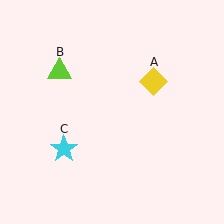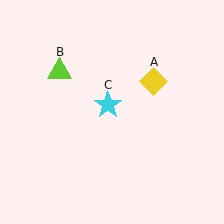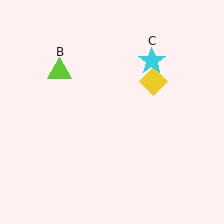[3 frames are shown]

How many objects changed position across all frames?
1 object changed position: cyan star (object C).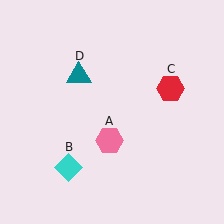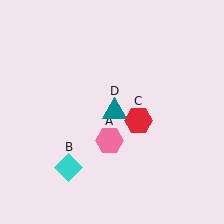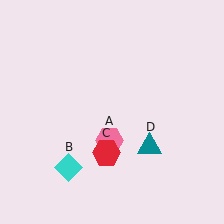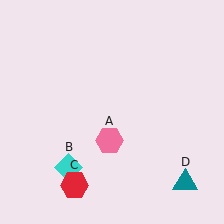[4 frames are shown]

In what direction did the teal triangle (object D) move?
The teal triangle (object D) moved down and to the right.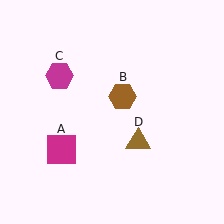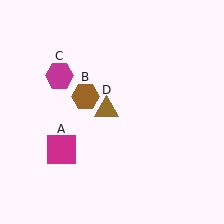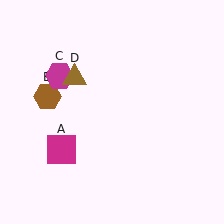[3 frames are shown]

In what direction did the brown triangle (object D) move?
The brown triangle (object D) moved up and to the left.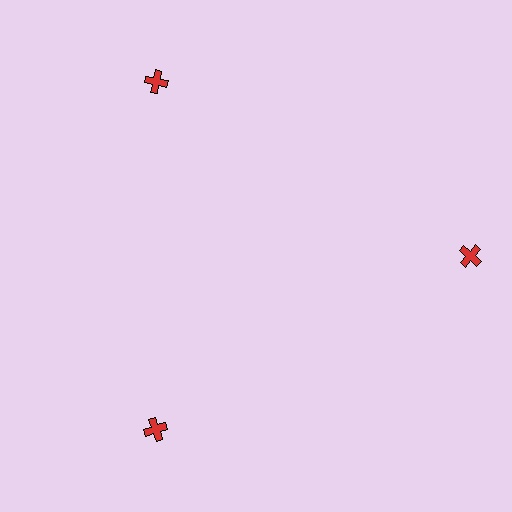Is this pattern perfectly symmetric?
No. The 3 red crosses are arranged in a ring, but one element near the 3 o'clock position is pushed outward from the center, breaking the 3-fold rotational symmetry.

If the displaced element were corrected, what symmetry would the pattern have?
It would have 3-fold rotational symmetry — the pattern would map onto itself every 120 degrees.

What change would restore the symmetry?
The symmetry would be restored by moving it inward, back onto the ring so that all 3 crosses sit at equal angles and equal distance from the center.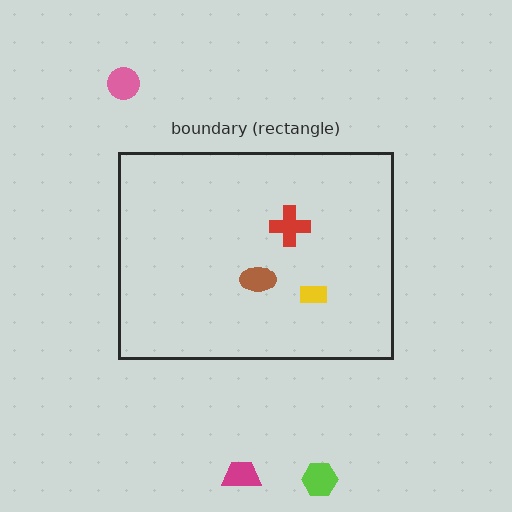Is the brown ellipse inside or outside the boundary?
Inside.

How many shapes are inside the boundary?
3 inside, 3 outside.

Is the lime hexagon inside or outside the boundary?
Outside.